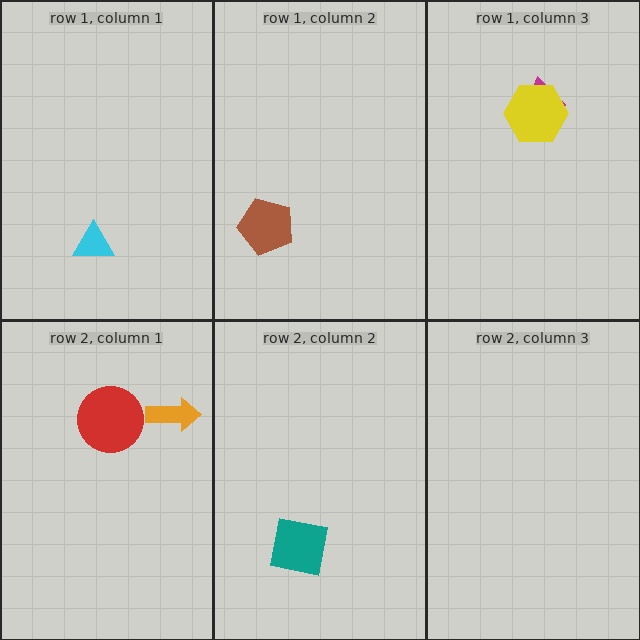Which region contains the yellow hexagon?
The row 1, column 3 region.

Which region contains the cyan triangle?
The row 1, column 1 region.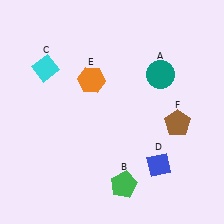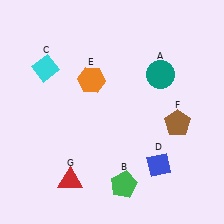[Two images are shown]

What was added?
A red triangle (G) was added in Image 2.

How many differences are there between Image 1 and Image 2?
There is 1 difference between the two images.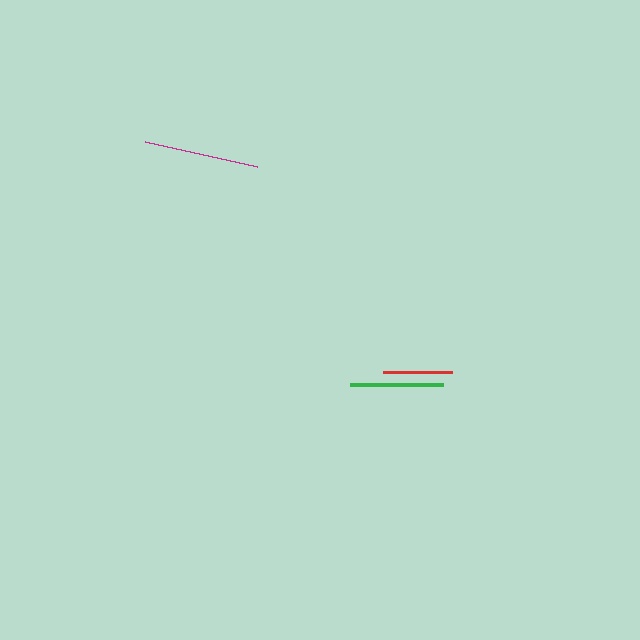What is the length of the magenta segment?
The magenta segment is approximately 115 pixels long.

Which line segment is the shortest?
The red line is the shortest at approximately 69 pixels.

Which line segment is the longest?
The magenta line is the longest at approximately 115 pixels.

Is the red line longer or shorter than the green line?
The green line is longer than the red line.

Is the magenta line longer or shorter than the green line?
The magenta line is longer than the green line.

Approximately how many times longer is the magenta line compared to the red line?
The magenta line is approximately 1.7 times the length of the red line.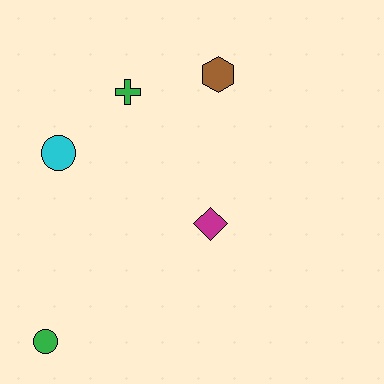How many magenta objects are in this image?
There is 1 magenta object.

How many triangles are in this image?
There are no triangles.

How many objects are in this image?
There are 5 objects.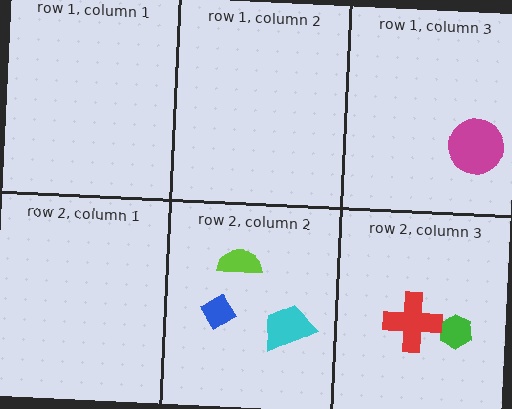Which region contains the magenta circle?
The row 1, column 3 region.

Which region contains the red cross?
The row 2, column 3 region.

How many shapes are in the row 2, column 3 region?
2.